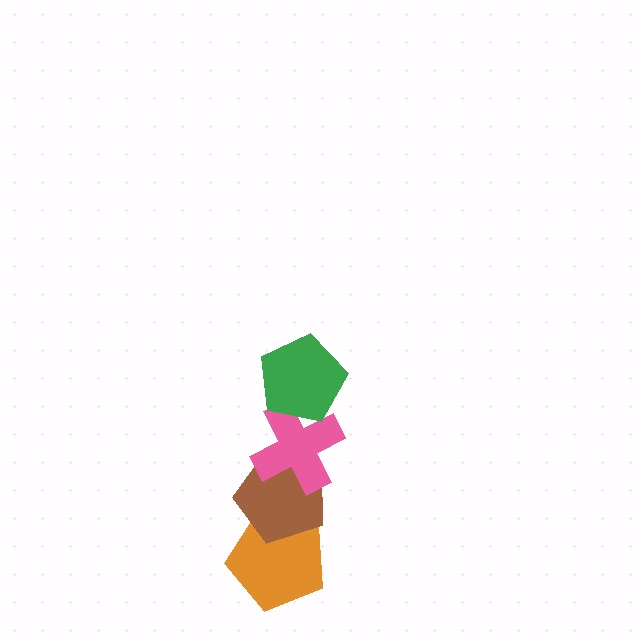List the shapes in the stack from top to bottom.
From top to bottom: the green pentagon, the pink cross, the brown pentagon, the orange pentagon.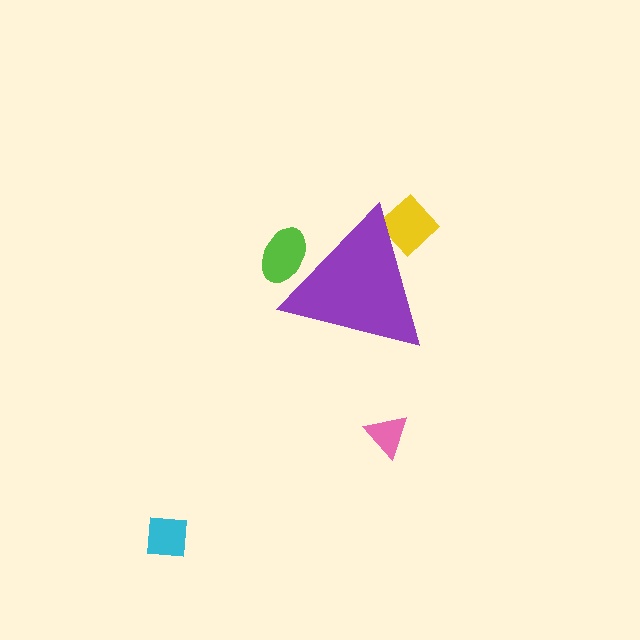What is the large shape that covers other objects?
A purple triangle.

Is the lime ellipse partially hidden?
Yes, the lime ellipse is partially hidden behind the purple triangle.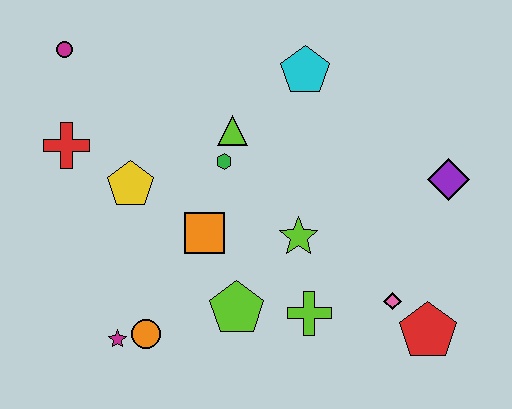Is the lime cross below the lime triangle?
Yes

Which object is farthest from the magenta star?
The purple diamond is farthest from the magenta star.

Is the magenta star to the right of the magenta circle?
Yes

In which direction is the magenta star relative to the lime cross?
The magenta star is to the left of the lime cross.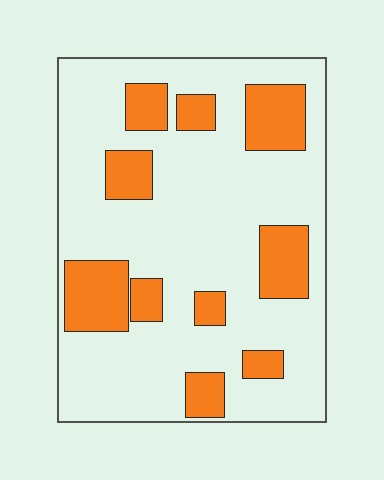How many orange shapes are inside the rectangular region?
10.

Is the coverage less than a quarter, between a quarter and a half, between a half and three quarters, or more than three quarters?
Less than a quarter.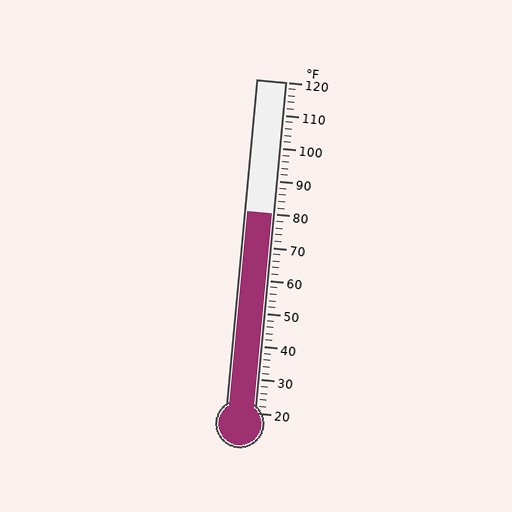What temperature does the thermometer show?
The thermometer shows approximately 80°F.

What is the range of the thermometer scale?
The thermometer scale ranges from 20°F to 120°F.